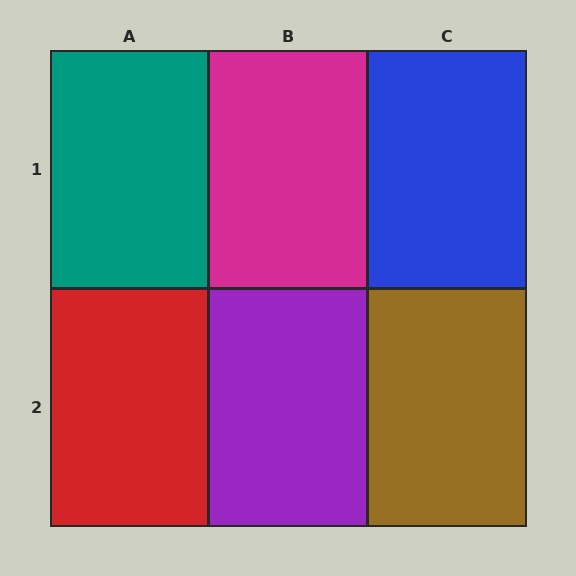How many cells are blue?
1 cell is blue.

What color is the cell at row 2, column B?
Purple.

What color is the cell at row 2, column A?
Red.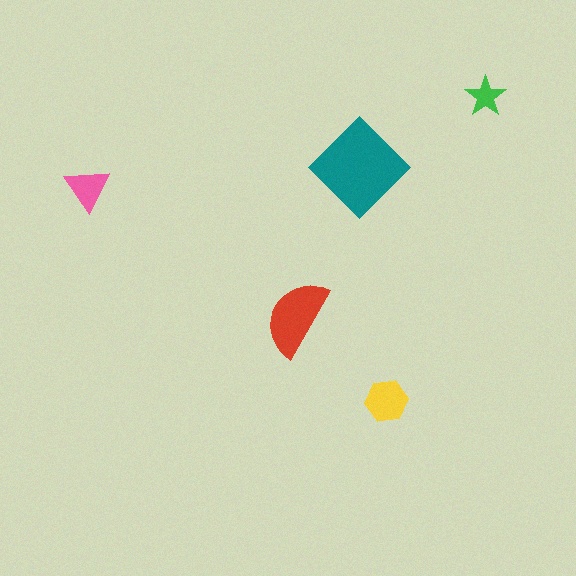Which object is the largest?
The teal diamond.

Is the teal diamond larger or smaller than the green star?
Larger.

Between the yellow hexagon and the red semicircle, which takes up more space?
The red semicircle.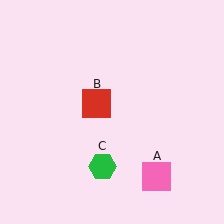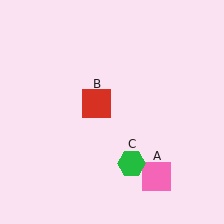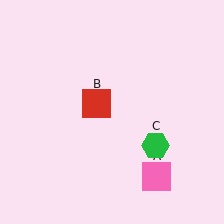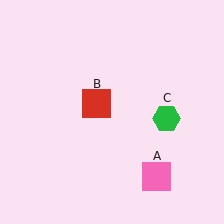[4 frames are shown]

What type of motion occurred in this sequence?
The green hexagon (object C) rotated counterclockwise around the center of the scene.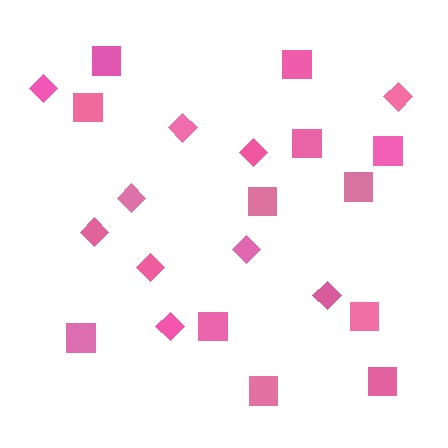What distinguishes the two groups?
There are 2 groups: one group of diamonds (10) and one group of squares (12).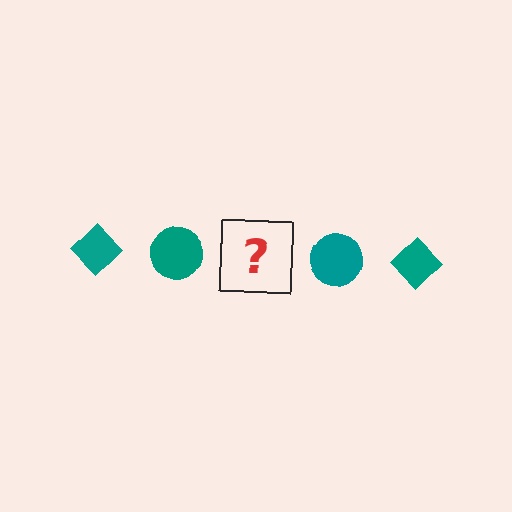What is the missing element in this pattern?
The missing element is a teal diamond.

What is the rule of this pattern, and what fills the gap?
The rule is that the pattern cycles through diamond, circle shapes in teal. The gap should be filled with a teal diamond.